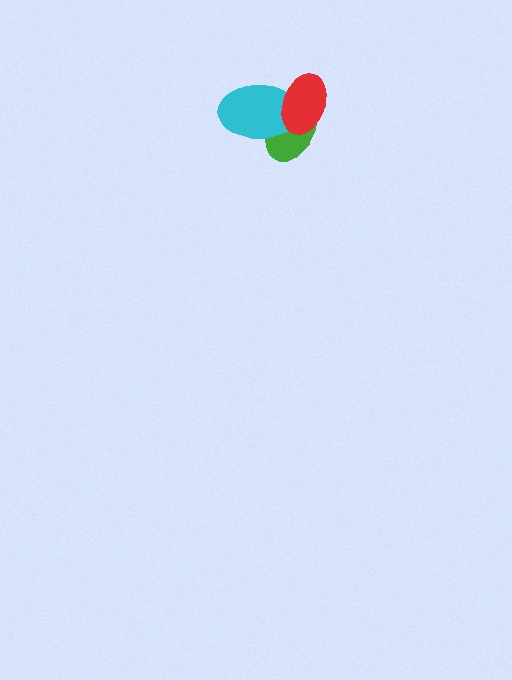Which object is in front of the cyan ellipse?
The red ellipse is in front of the cyan ellipse.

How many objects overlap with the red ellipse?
2 objects overlap with the red ellipse.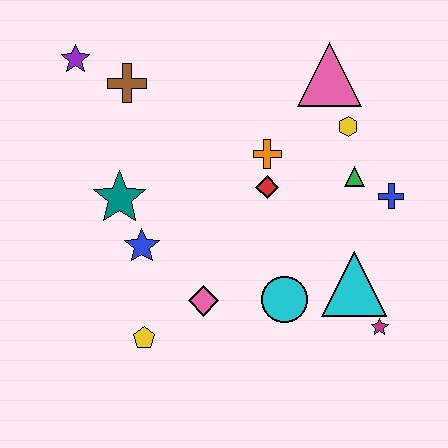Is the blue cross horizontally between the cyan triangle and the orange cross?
No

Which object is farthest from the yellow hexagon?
The yellow pentagon is farthest from the yellow hexagon.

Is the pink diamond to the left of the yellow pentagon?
No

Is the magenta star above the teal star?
No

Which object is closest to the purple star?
The brown cross is closest to the purple star.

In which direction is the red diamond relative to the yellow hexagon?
The red diamond is to the left of the yellow hexagon.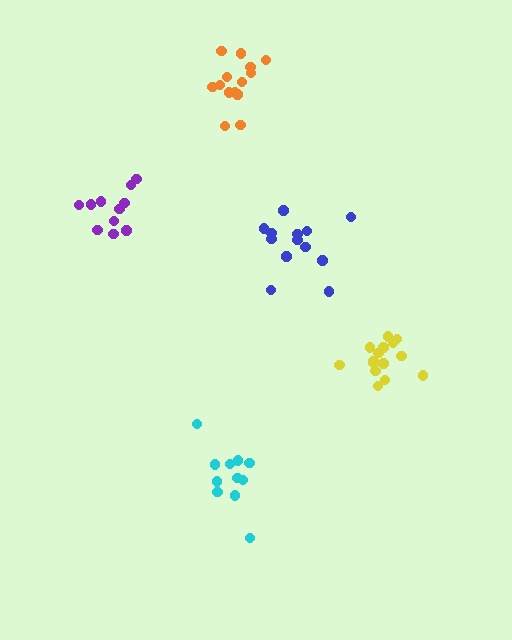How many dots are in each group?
Group 1: 11 dots, Group 2: 15 dots, Group 3: 13 dots, Group 4: 14 dots, Group 5: 11 dots (64 total).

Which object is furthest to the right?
The yellow cluster is rightmost.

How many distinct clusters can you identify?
There are 5 distinct clusters.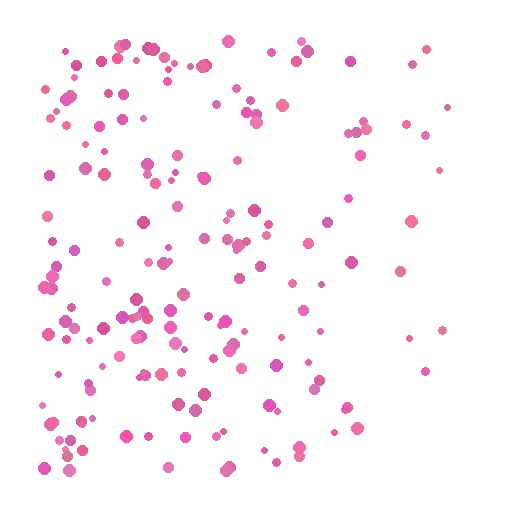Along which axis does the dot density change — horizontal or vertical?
Horizontal.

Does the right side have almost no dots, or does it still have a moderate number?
Still a moderate number, just noticeably fewer than the left.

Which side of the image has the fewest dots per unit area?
The right.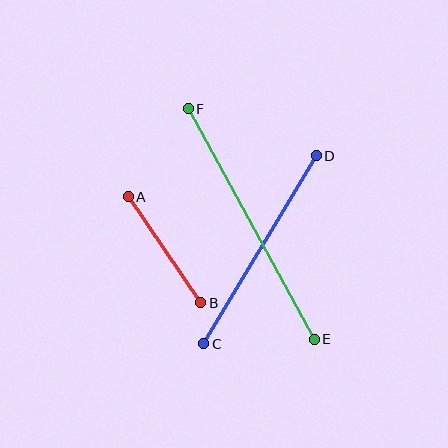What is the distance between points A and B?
The distance is approximately 128 pixels.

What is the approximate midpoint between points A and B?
The midpoint is at approximately (165, 250) pixels.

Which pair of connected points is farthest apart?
Points E and F are farthest apart.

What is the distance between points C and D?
The distance is approximately 219 pixels.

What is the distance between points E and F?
The distance is approximately 263 pixels.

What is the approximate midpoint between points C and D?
The midpoint is at approximately (260, 250) pixels.